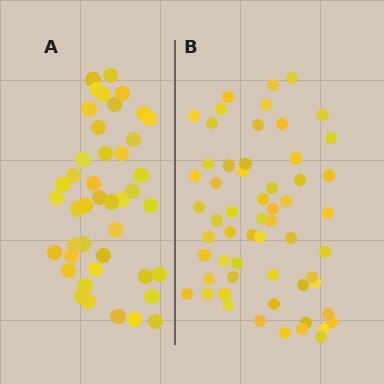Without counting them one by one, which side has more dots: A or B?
Region B (the right region) has more dots.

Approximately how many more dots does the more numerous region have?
Region B has approximately 15 more dots than region A.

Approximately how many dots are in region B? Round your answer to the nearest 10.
About 60 dots. (The exact count is 58, which rounds to 60.)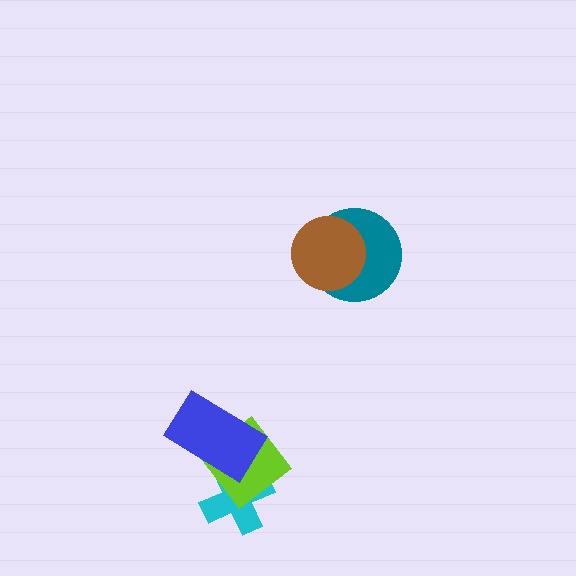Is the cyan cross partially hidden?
Yes, it is partially covered by another shape.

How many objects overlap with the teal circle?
1 object overlaps with the teal circle.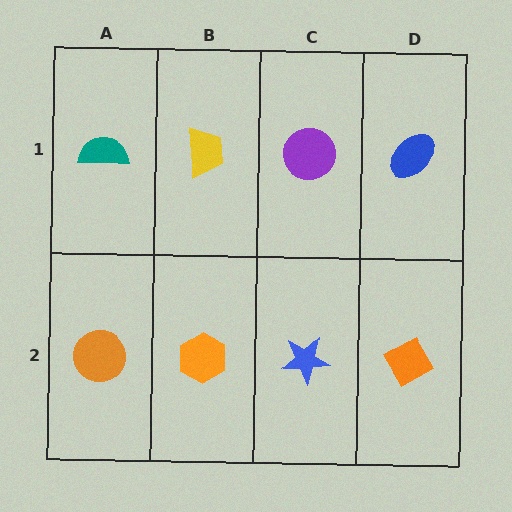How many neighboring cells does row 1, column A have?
2.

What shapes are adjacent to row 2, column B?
A yellow trapezoid (row 1, column B), an orange circle (row 2, column A), a blue star (row 2, column C).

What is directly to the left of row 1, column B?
A teal semicircle.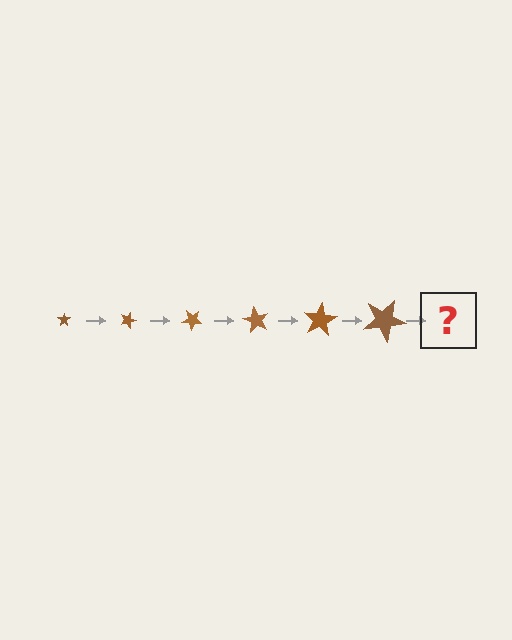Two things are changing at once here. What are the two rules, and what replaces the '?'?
The two rules are that the star grows larger each step and it rotates 20 degrees each step. The '?' should be a star, larger than the previous one and rotated 120 degrees from the start.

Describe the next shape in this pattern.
It should be a star, larger than the previous one and rotated 120 degrees from the start.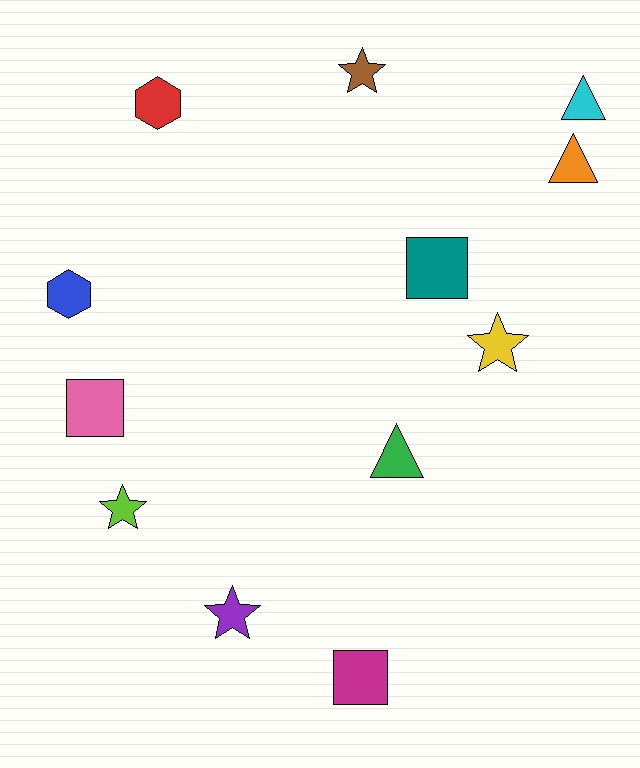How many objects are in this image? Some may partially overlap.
There are 12 objects.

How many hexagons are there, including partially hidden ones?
There are 2 hexagons.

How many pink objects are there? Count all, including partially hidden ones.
There is 1 pink object.